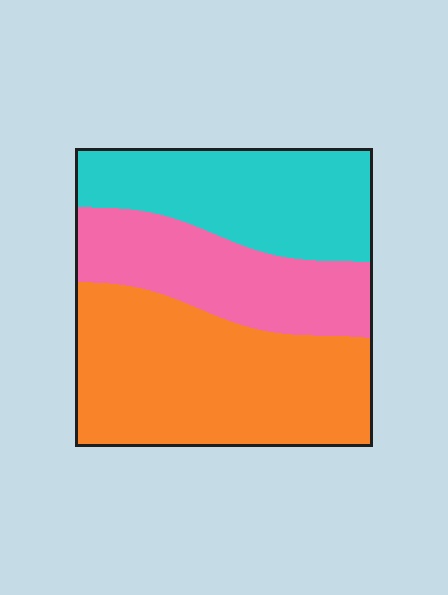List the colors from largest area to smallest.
From largest to smallest: orange, cyan, pink.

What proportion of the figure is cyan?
Cyan takes up between a sixth and a third of the figure.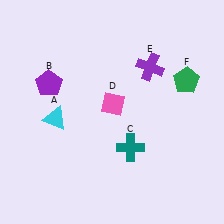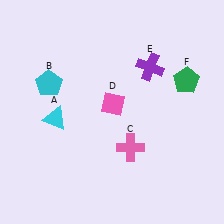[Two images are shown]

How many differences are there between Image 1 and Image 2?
There are 2 differences between the two images.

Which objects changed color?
B changed from purple to cyan. C changed from teal to pink.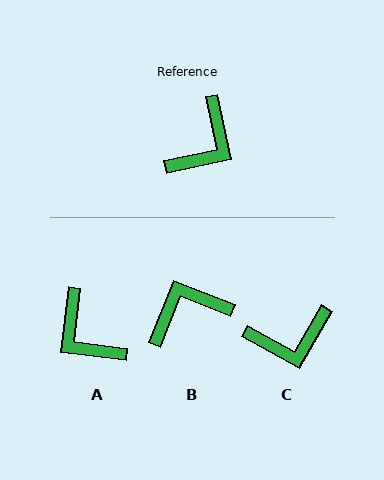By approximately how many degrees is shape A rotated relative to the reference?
Approximately 109 degrees clockwise.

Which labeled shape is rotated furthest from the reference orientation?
B, about 146 degrees away.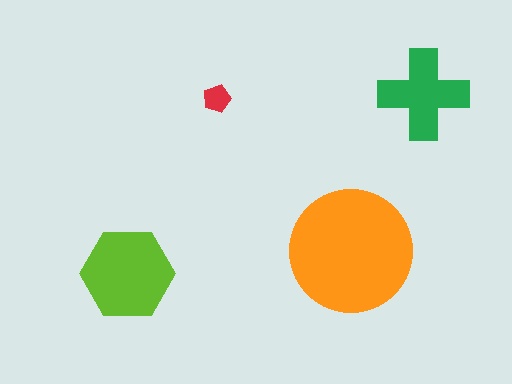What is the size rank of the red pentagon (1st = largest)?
4th.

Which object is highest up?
The green cross is topmost.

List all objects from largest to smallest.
The orange circle, the lime hexagon, the green cross, the red pentagon.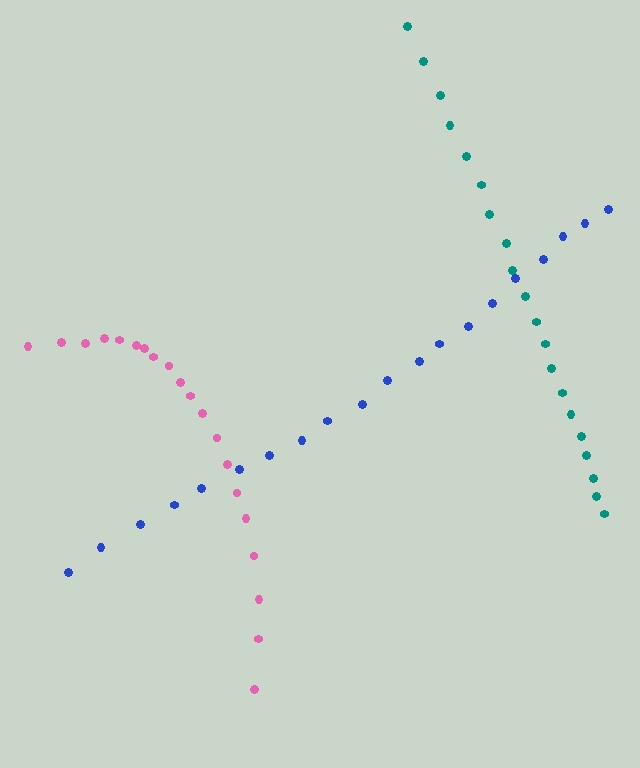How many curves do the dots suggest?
There are 3 distinct paths.